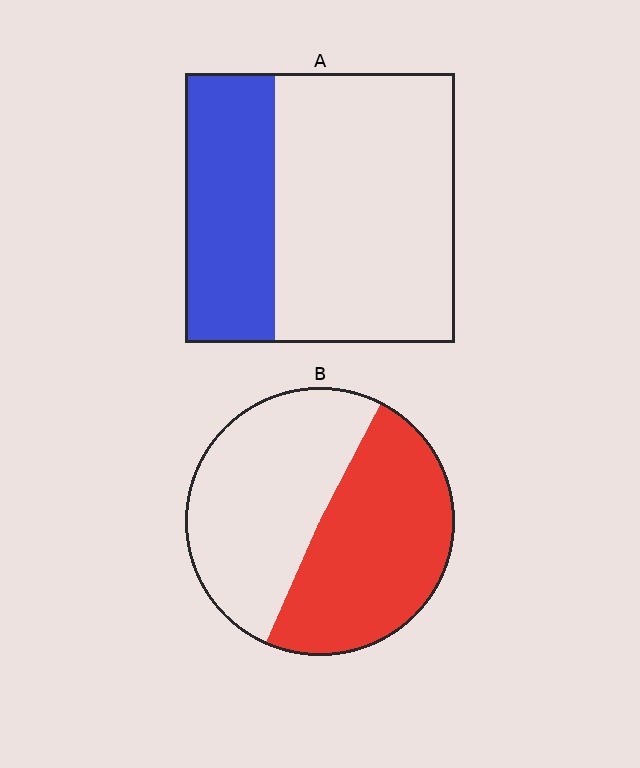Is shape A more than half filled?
No.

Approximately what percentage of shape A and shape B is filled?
A is approximately 35% and B is approximately 50%.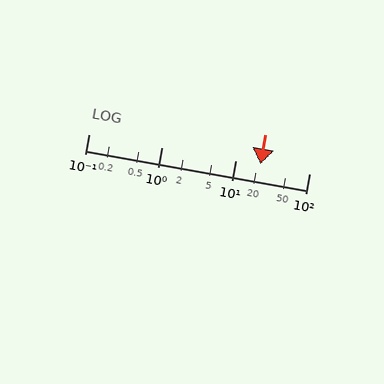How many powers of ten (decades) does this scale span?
The scale spans 3 decades, from 0.1 to 100.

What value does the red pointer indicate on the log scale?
The pointer indicates approximately 22.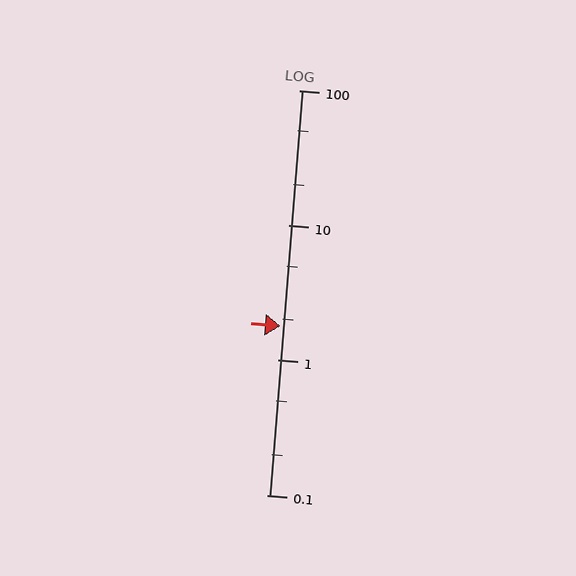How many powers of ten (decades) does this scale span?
The scale spans 3 decades, from 0.1 to 100.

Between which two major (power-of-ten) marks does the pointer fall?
The pointer is between 1 and 10.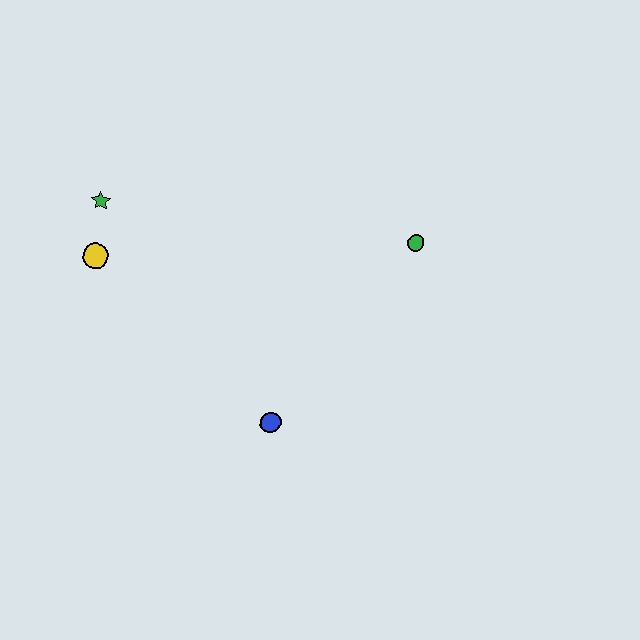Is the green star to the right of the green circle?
No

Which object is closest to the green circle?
The blue circle is closest to the green circle.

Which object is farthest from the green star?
The green circle is farthest from the green star.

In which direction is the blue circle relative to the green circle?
The blue circle is below the green circle.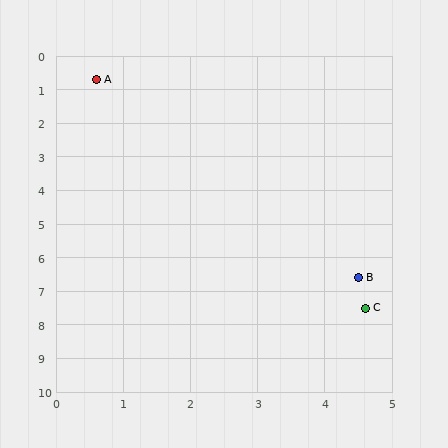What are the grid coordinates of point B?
Point B is at approximately (4.5, 6.6).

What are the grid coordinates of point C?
Point C is at approximately (4.6, 7.5).